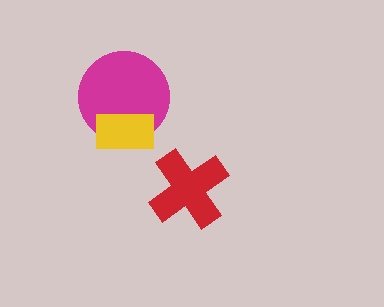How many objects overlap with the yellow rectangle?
1 object overlaps with the yellow rectangle.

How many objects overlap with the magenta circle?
1 object overlaps with the magenta circle.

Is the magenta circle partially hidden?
Yes, it is partially covered by another shape.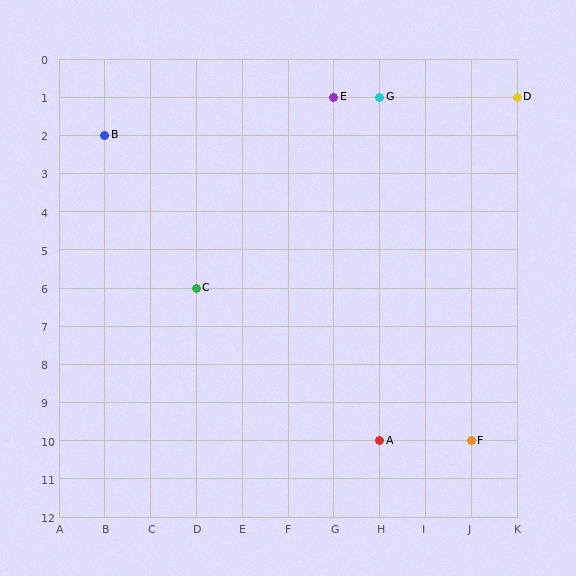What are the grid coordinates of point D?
Point D is at grid coordinates (K, 1).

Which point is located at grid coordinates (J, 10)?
Point F is at (J, 10).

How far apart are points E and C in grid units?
Points E and C are 3 columns and 5 rows apart (about 5.8 grid units diagonally).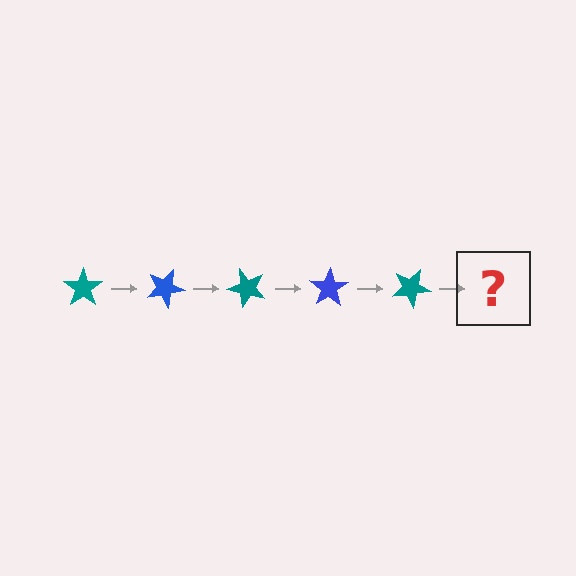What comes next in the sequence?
The next element should be a blue star, rotated 125 degrees from the start.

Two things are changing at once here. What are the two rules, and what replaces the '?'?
The two rules are that it rotates 25 degrees each step and the color cycles through teal and blue. The '?' should be a blue star, rotated 125 degrees from the start.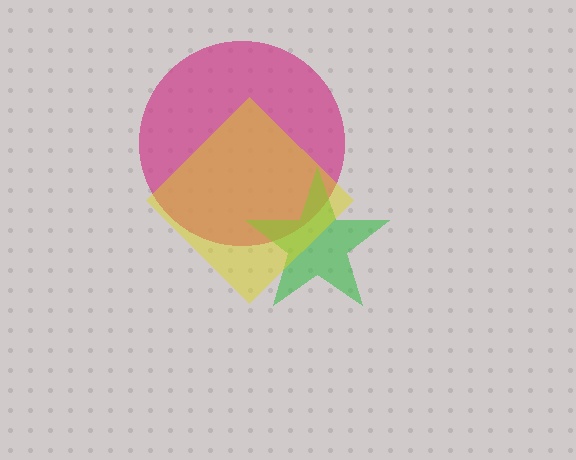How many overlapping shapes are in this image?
There are 3 overlapping shapes in the image.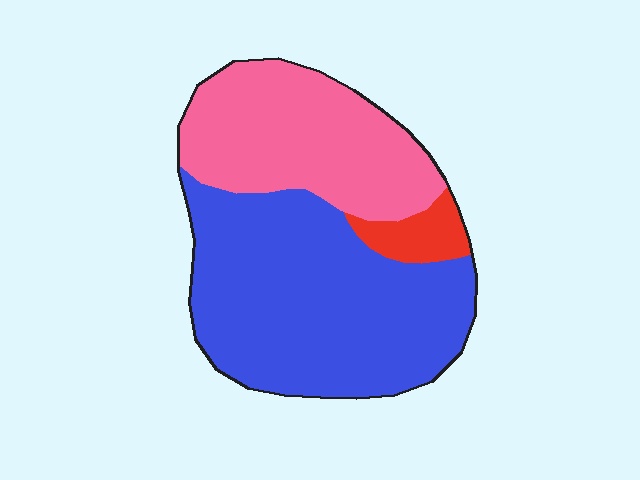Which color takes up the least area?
Red, at roughly 5%.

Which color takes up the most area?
Blue, at roughly 60%.